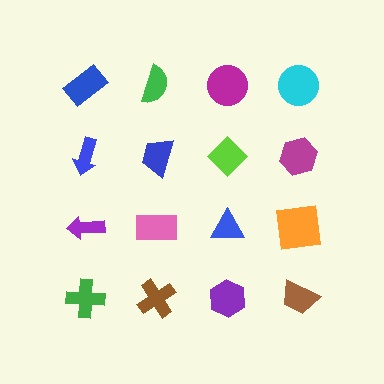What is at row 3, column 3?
A blue triangle.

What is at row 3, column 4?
An orange square.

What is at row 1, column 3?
A magenta circle.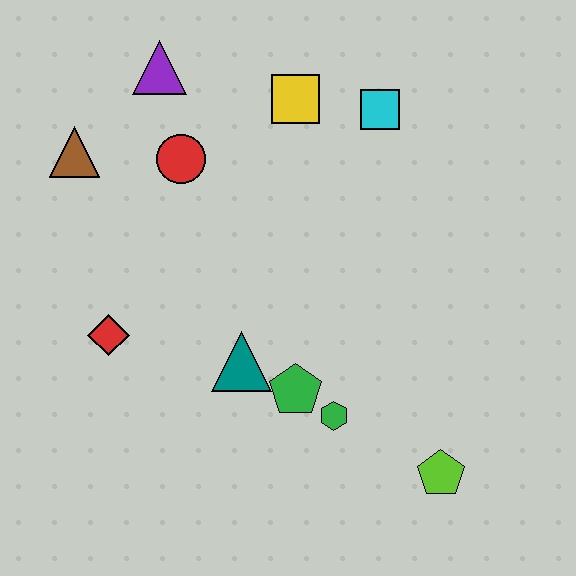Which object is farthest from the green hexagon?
The purple triangle is farthest from the green hexagon.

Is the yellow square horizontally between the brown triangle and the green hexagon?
Yes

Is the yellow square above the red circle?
Yes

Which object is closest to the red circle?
The purple triangle is closest to the red circle.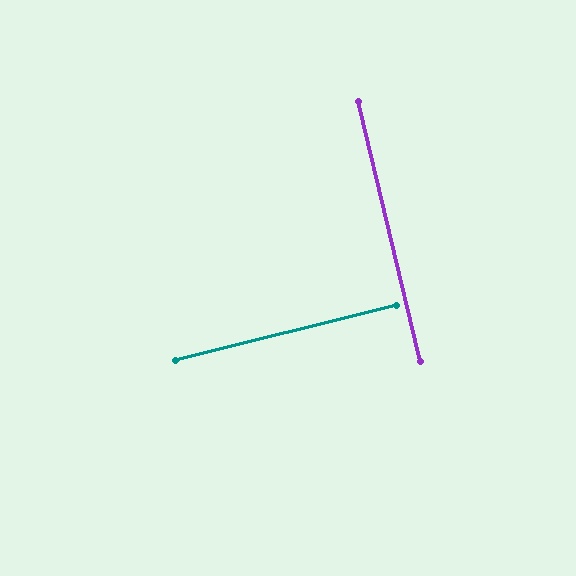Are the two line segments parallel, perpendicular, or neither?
Perpendicular — they meet at approximately 89°.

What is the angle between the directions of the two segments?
Approximately 89 degrees.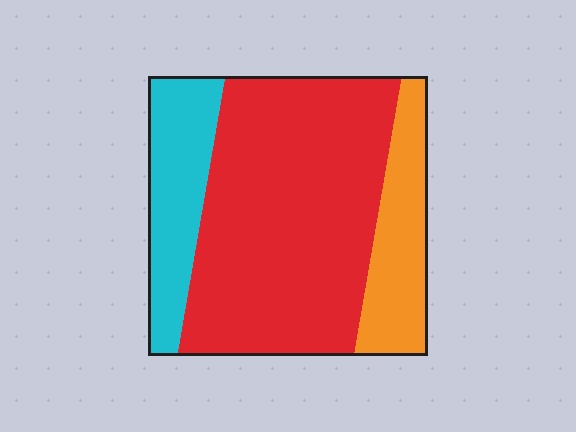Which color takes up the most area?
Red, at roughly 65%.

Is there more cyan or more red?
Red.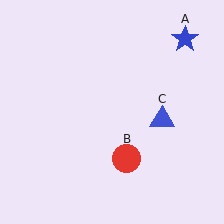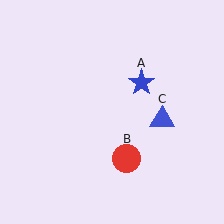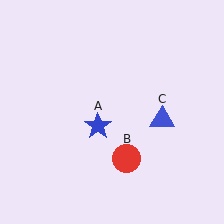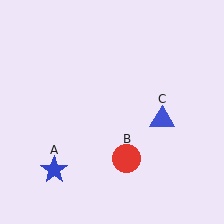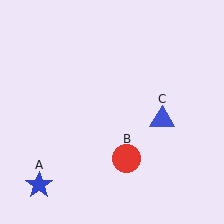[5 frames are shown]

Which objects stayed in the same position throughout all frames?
Red circle (object B) and blue triangle (object C) remained stationary.